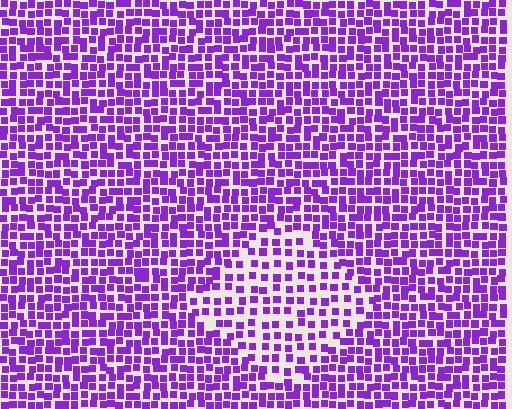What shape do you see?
I see a diamond.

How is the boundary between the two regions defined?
The boundary is defined by a change in element density (approximately 1.8x ratio). All elements are the same color, size, and shape.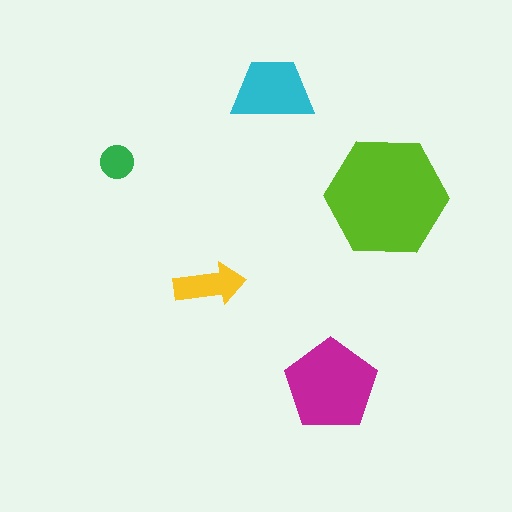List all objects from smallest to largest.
The green circle, the yellow arrow, the cyan trapezoid, the magenta pentagon, the lime hexagon.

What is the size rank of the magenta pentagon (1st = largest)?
2nd.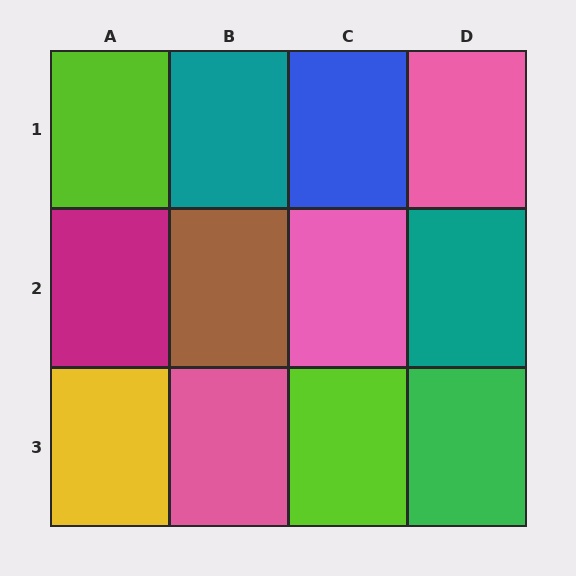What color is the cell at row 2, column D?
Teal.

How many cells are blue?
1 cell is blue.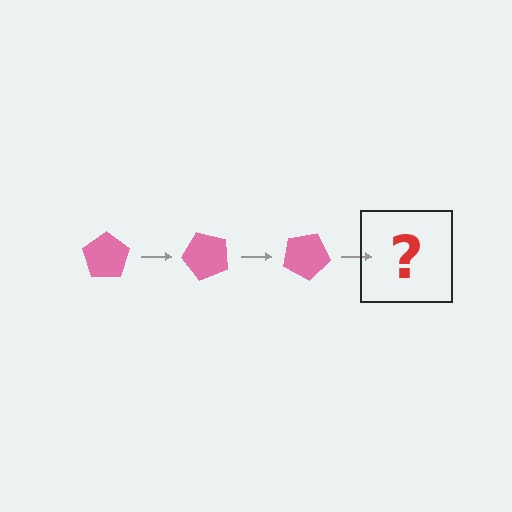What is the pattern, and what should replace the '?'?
The pattern is that the pentagon rotates 50 degrees each step. The '?' should be a pink pentagon rotated 150 degrees.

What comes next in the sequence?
The next element should be a pink pentagon rotated 150 degrees.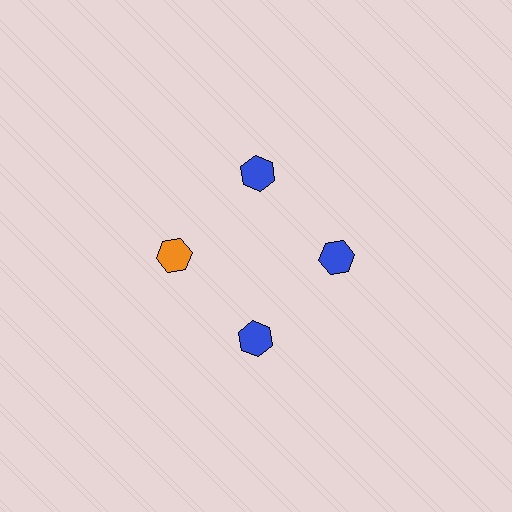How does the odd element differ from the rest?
It has a different color: orange instead of blue.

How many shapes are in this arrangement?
There are 4 shapes arranged in a ring pattern.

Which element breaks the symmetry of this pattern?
The orange hexagon at roughly the 9 o'clock position breaks the symmetry. All other shapes are blue hexagons.